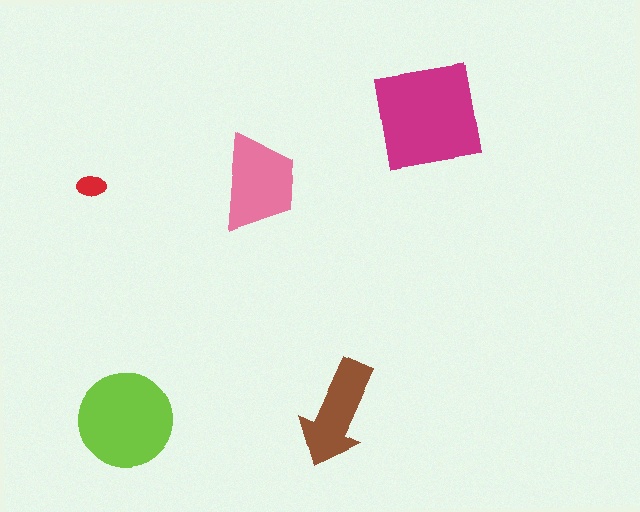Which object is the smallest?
The red ellipse.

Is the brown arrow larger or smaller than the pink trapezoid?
Smaller.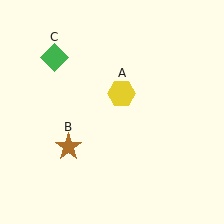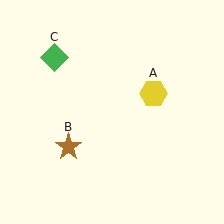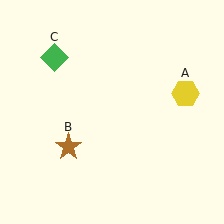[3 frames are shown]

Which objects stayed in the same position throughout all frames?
Brown star (object B) and green diamond (object C) remained stationary.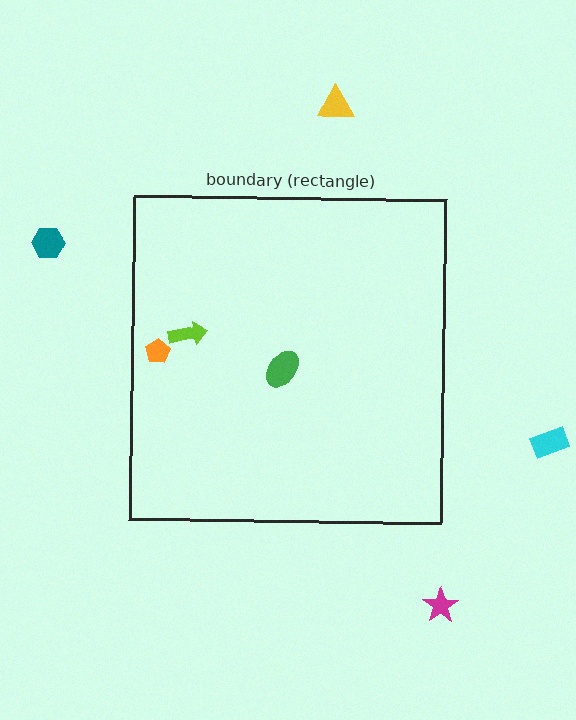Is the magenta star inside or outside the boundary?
Outside.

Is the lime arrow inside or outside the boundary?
Inside.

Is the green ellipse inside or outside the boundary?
Inside.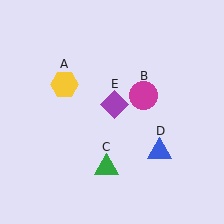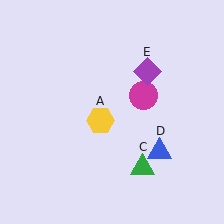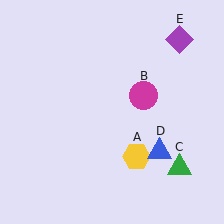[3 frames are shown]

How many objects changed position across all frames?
3 objects changed position: yellow hexagon (object A), green triangle (object C), purple diamond (object E).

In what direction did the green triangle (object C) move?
The green triangle (object C) moved right.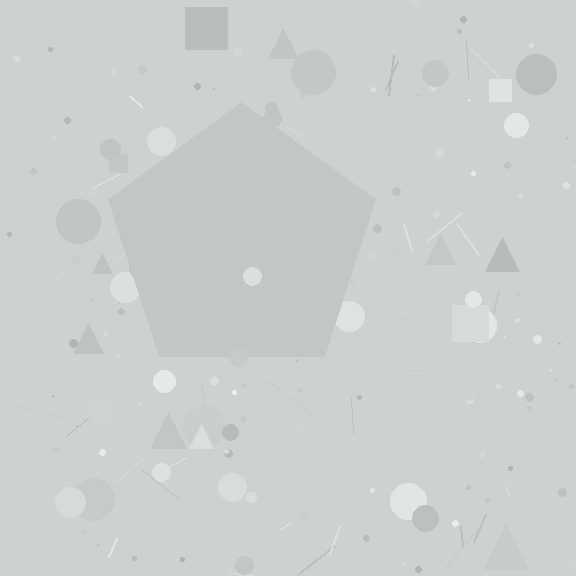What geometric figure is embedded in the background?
A pentagon is embedded in the background.